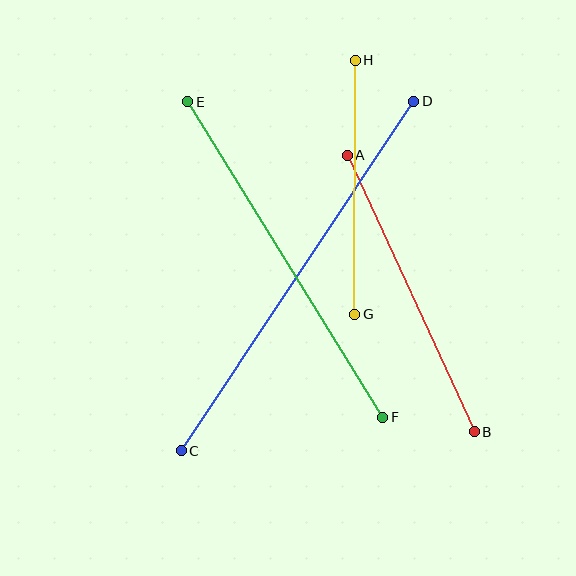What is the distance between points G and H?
The distance is approximately 254 pixels.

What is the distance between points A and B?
The distance is approximately 305 pixels.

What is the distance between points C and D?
The distance is approximately 420 pixels.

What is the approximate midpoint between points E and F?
The midpoint is at approximately (285, 260) pixels.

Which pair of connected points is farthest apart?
Points C and D are farthest apart.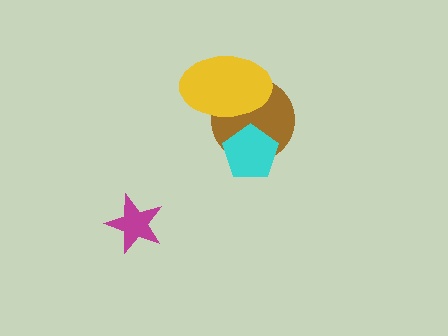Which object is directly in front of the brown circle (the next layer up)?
The cyan pentagon is directly in front of the brown circle.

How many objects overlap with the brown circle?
2 objects overlap with the brown circle.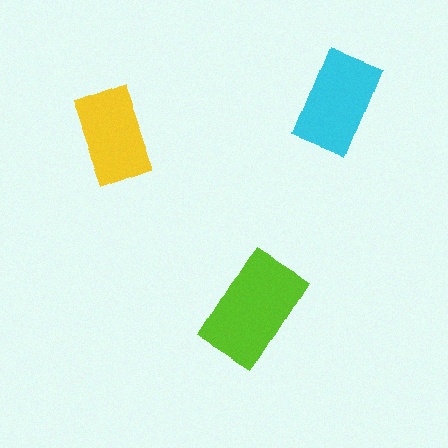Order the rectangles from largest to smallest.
the lime one, the cyan one, the yellow one.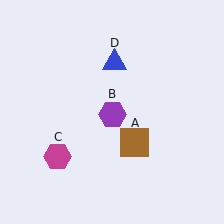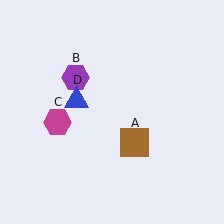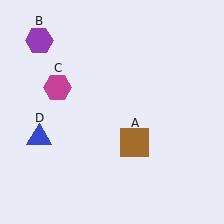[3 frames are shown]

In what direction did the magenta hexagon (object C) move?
The magenta hexagon (object C) moved up.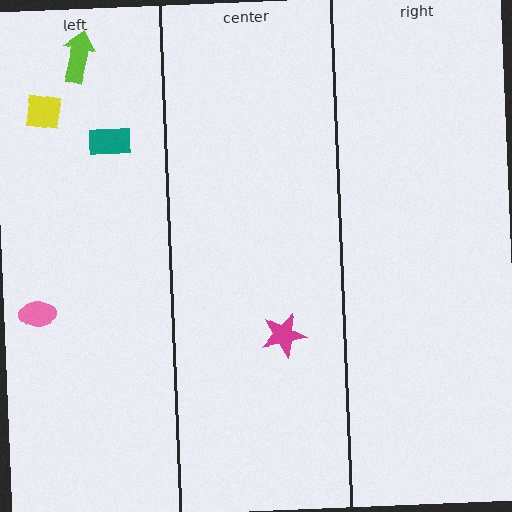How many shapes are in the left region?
4.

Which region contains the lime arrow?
The left region.